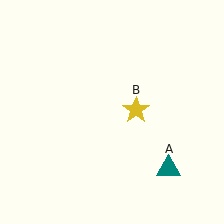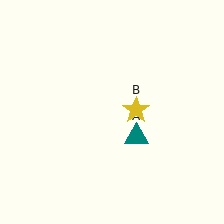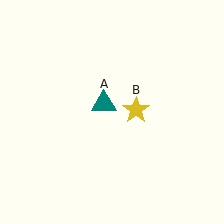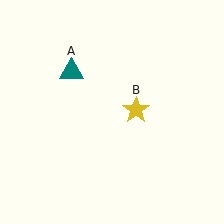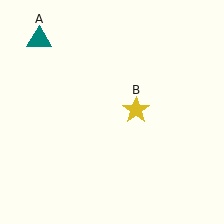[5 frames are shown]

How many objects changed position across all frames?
1 object changed position: teal triangle (object A).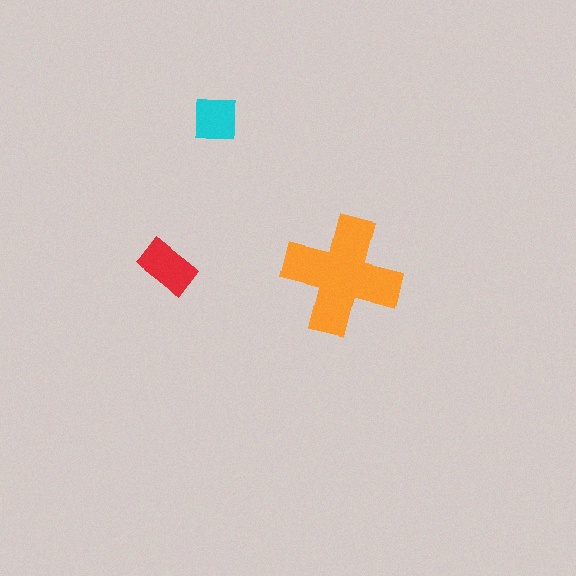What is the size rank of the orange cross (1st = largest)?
1st.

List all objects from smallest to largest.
The cyan square, the red rectangle, the orange cross.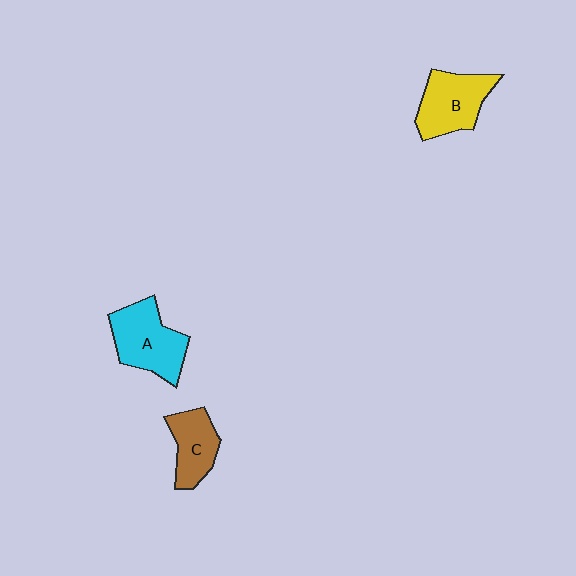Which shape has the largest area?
Shape A (cyan).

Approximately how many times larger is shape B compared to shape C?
Approximately 1.3 times.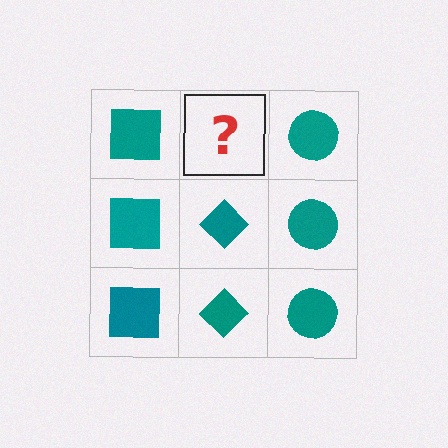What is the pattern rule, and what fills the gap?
The rule is that each column has a consistent shape. The gap should be filled with a teal diamond.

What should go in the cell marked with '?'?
The missing cell should contain a teal diamond.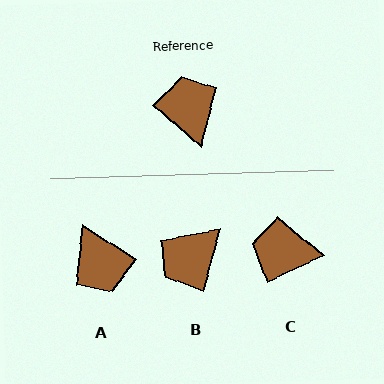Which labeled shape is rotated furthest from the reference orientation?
A, about 172 degrees away.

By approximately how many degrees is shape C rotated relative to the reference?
Approximately 65 degrees counter-clockwise.